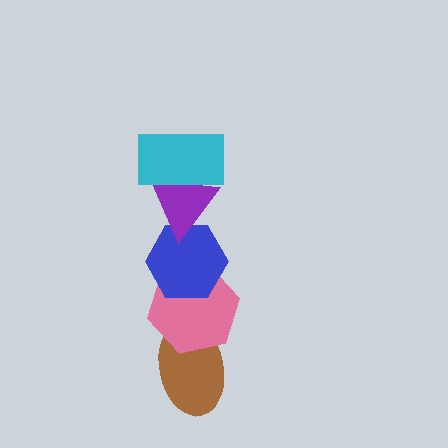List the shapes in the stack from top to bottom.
From top to bottom: the cyan rectangle, the purple triangle, the blue hexagon, the pink hexagon, the brown ellipse.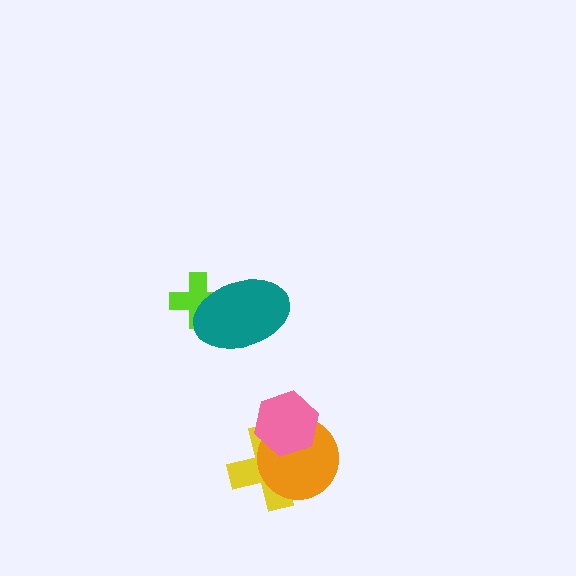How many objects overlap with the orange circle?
2 objects overlap with the orange circle.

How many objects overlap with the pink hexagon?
2 objects overlap with the pink hexagon.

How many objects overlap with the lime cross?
1 object overlaps with the lime cross.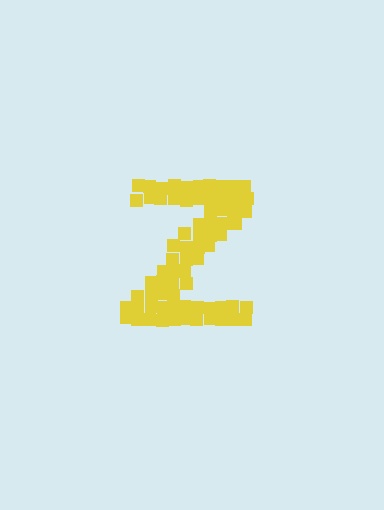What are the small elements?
The small elements are squares.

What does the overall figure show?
The overall figure shows the letter Z.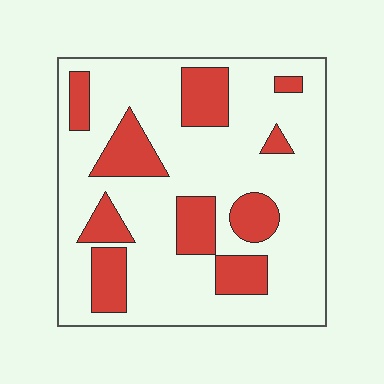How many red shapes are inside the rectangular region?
10.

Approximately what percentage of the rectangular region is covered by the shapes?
Approximately 25%.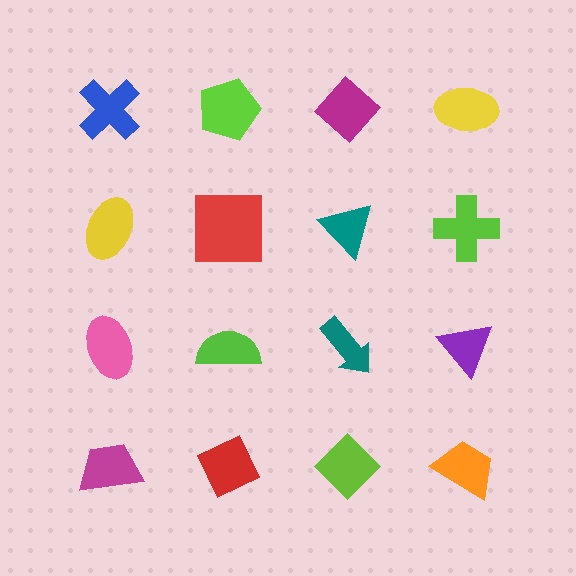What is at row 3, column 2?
A lime semicircle.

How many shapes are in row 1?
4 shapes.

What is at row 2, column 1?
A yellow ellipse.